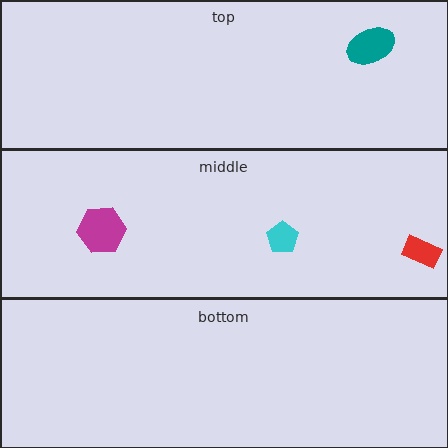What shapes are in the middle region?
The red rectangle, the cyan pentagon, the magenta hexagon.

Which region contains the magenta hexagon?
The middle region.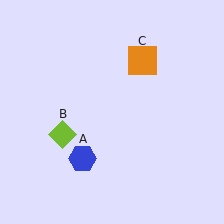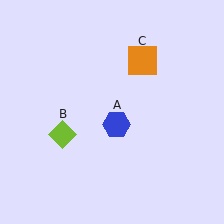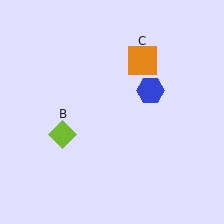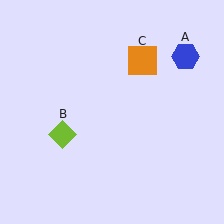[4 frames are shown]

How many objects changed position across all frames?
1 object changed position: blue hexagon (object A).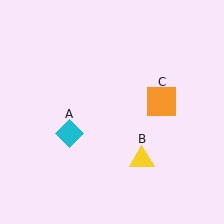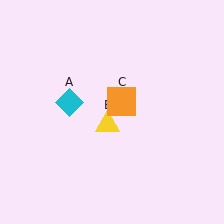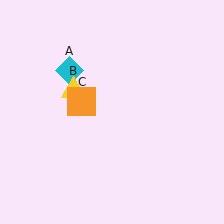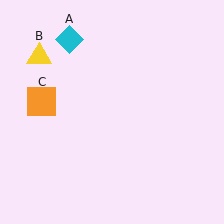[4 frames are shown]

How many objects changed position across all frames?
3 objects changed position: cyan diamond (object A), yellow triangle (object B), orange square (object C).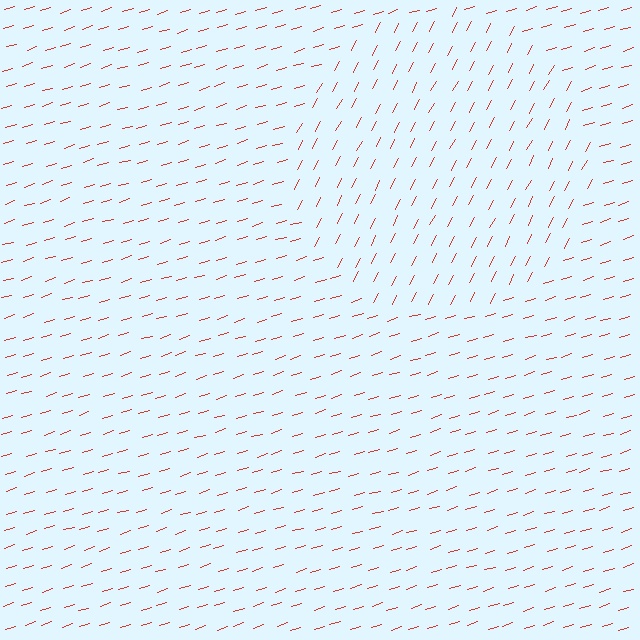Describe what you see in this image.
The image is filled with small red line segments. A circle region in the image has lines oriented differently from the surrounding lines, creating a visible texture boundary.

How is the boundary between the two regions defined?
The boundary is defined purely by a change in line orientation (approximately 45 degrees difference). All lines are the same color and thickness.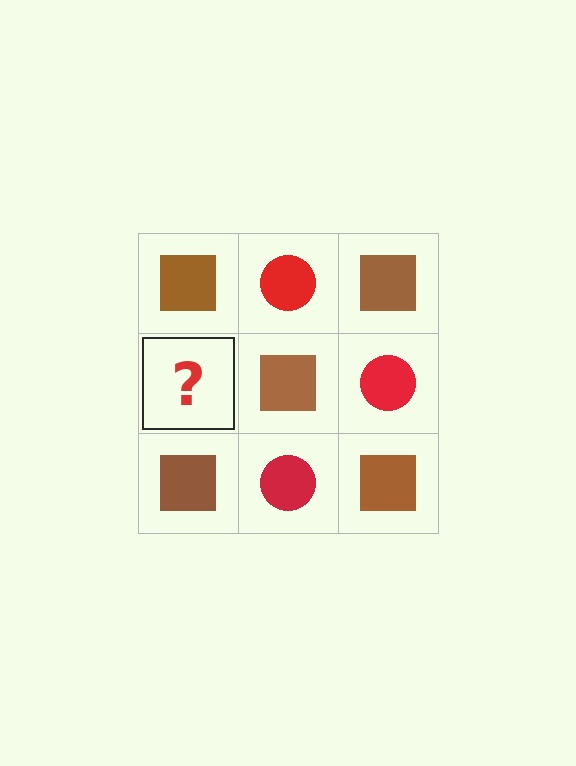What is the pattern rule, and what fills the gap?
The rule is that it alternates brown square and red circle in a checkerboard pattern. The gap should be filled with a red circle.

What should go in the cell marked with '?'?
The missing cell should contain a red circle.